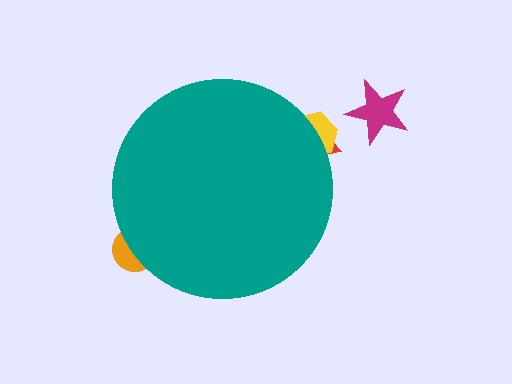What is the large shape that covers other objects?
A teal circle.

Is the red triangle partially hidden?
Yes, the red triangle is partially hidden behind the teal circle.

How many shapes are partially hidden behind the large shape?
3 shapes are partially hidden.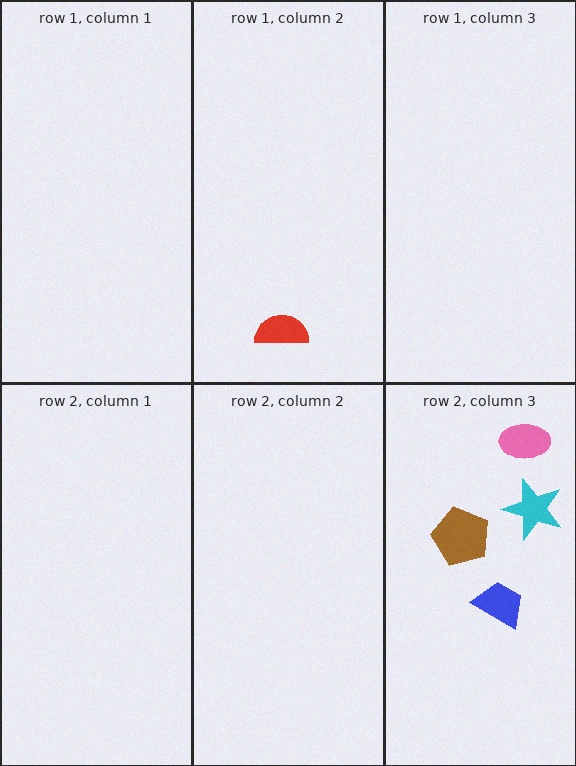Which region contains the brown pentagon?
The row 2, column 3 region.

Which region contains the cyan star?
The row 2, column 3 region.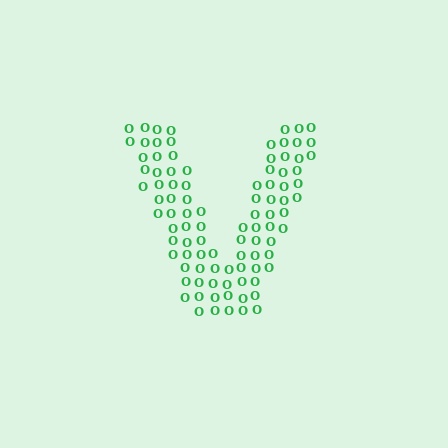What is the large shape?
The large shape is the letter V.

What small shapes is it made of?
It is made of small letter O's.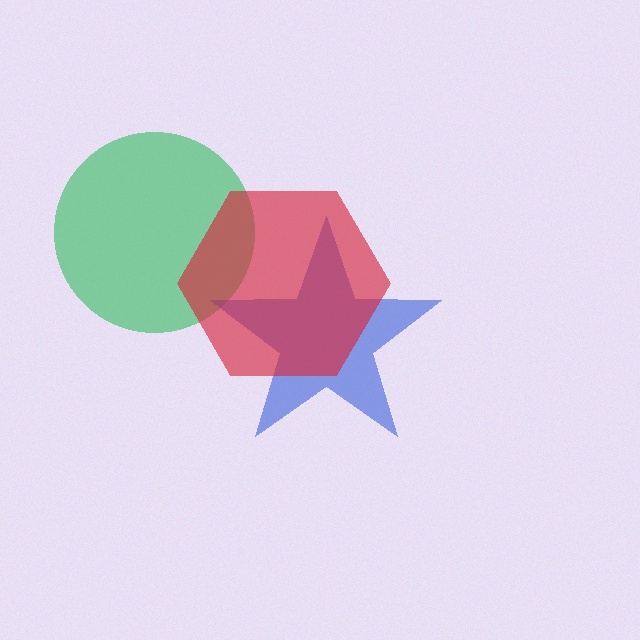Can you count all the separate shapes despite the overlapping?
Yes, there are 3 separate shapes.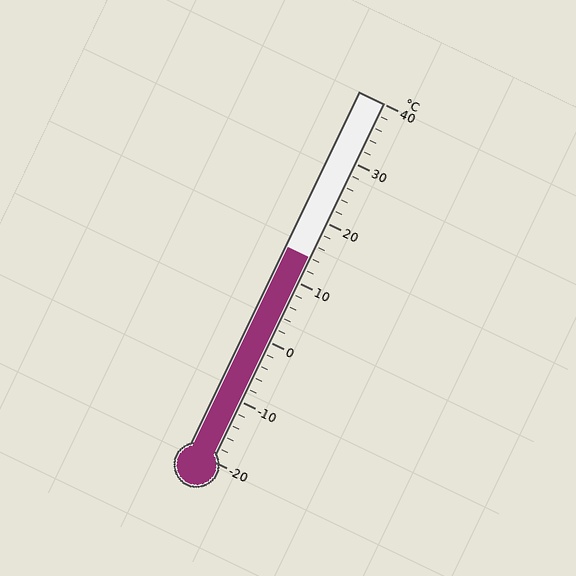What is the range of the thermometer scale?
The thermometer scale ranges from -20°C to 40°C.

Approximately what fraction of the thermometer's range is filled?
The thermometer is filled to approximately 55% of its range.